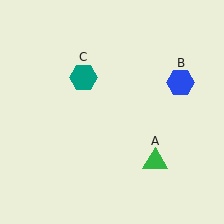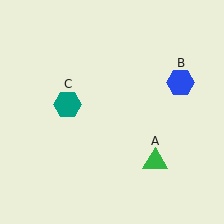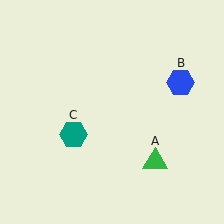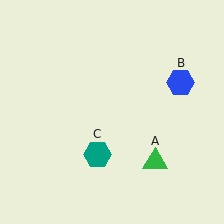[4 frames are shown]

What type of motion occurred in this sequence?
The teal hexagon (object C) rotated counterclockwise around the center of the scene.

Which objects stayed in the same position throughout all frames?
Green triangle (object A) and blue hexagon (object B) remained stationary.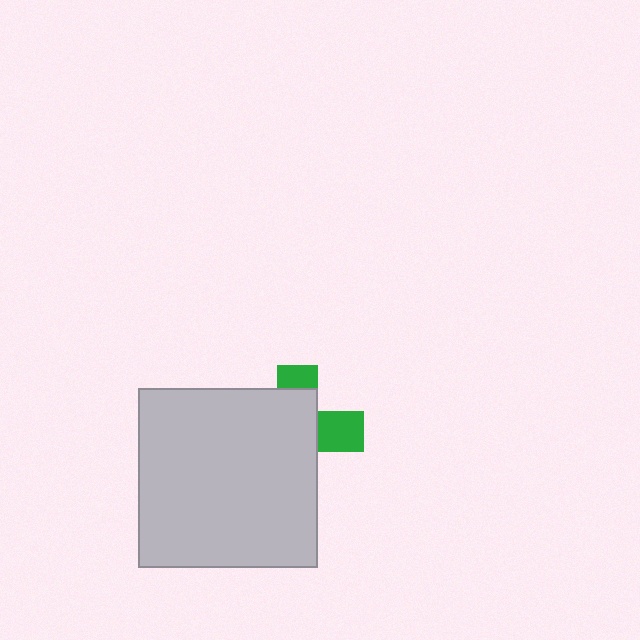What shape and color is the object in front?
The object in front is a light gray square.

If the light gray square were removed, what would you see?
You would see the complete green cross.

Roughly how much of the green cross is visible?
A small part of it is visible (roughly 30%).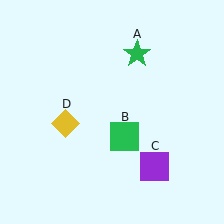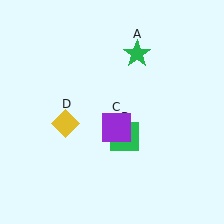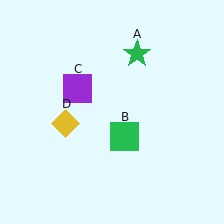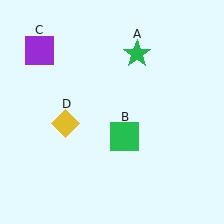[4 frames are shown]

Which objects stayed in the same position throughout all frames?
Green star (object A) and green square (object B) and yellow diamond (object D) remained stationary.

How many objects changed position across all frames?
1 object changed position: purple square (object C).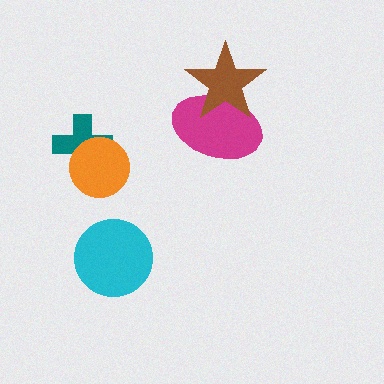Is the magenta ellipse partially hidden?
Yes, it is partially covered by another shape.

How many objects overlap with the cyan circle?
0 objects overlap with the cyan circle.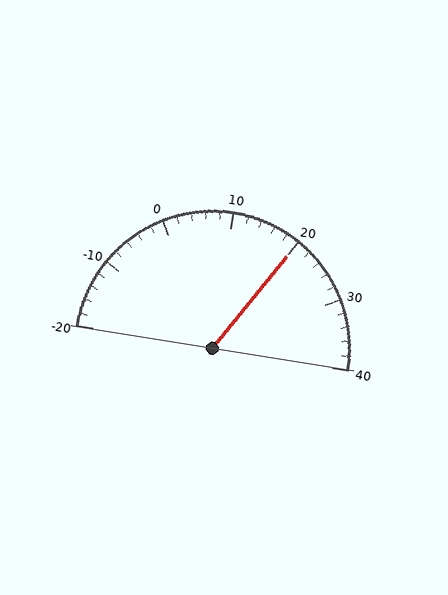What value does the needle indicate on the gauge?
The needle indicates approximately 20.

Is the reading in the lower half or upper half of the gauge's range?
The reading is in the upper half of the range (-20 to 40).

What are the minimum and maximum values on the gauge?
The gauge ranges from -20 to 40.